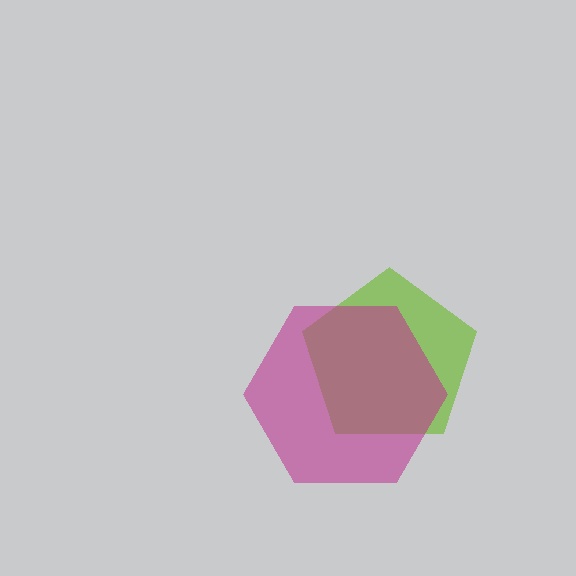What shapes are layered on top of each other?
The layered shapes are: a lime pentagon, a magenta hexagon.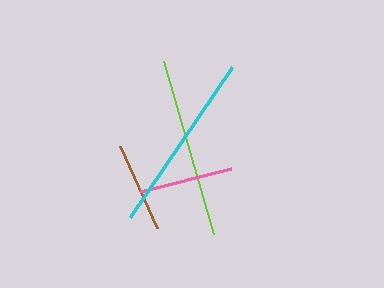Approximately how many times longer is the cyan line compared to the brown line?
The cyan line is approximately 2.0 times the length of the brown line.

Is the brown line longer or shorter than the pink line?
The pink line is longer than the brown line.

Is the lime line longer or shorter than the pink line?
The lime line is longer than the pink line.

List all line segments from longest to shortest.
From longest to shortest: cyan, lime, pink, brown.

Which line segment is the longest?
The cyan line is the longest at approximately 182 pixels.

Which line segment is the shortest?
The brown line is the shortest at approximately 90 pixels.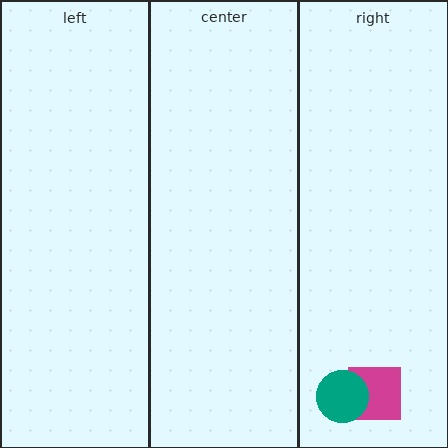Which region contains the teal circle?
The right region.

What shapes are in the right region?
The lime pentagon, the magenta square, the teal circle.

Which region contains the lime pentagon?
The right region.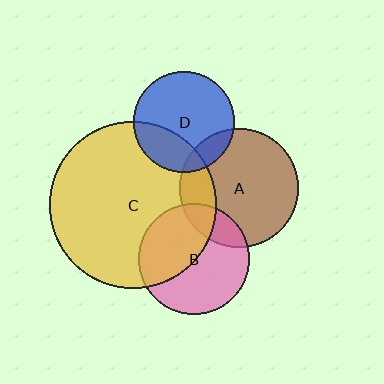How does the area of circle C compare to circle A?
Approximately 1.9 times.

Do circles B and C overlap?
Yes.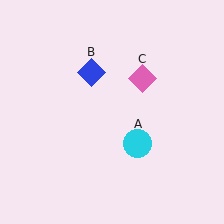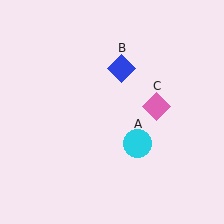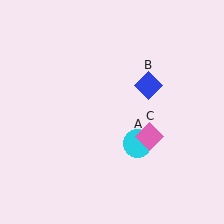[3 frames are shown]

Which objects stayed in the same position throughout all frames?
Cyan circle (object A) remained stationary.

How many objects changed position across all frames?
2 objects changed position: blue diamond (object B), pink diamond (object C).